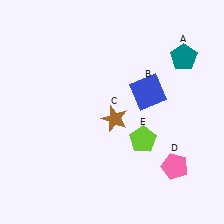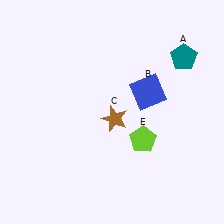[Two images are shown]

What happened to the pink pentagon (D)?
The pink pentagon (D) was removed in Image 2. It was in the bottom-right area of Image 1.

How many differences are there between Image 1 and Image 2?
There is 1 difference between the two images.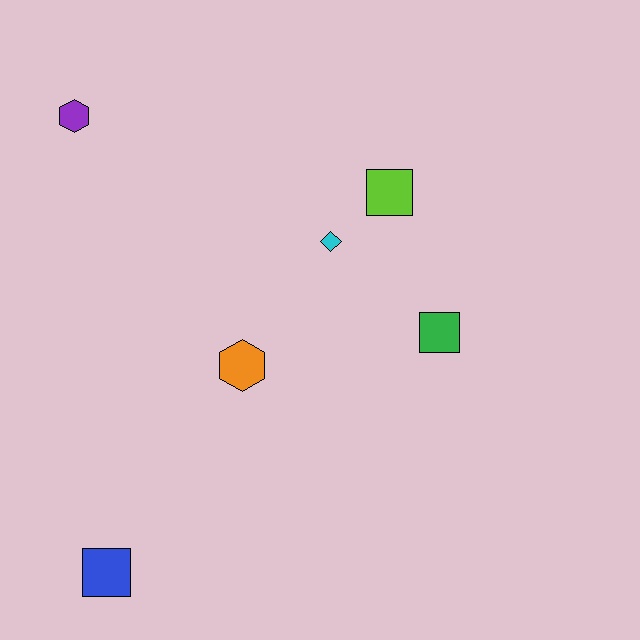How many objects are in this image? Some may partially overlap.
There are 6 objects.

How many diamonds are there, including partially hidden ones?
There is 1 diamond.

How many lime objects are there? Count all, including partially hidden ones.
There is 1 lime object.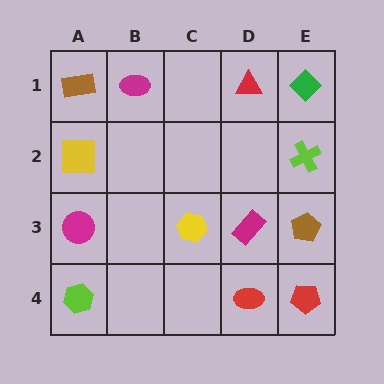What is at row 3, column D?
A magenta rectangle.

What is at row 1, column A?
A brown rectangle.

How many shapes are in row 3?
4 shapes.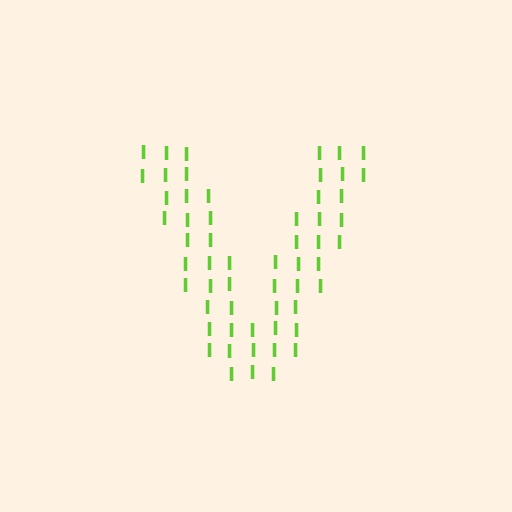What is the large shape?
The large shape is the letter V.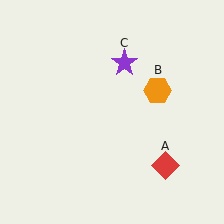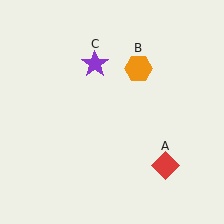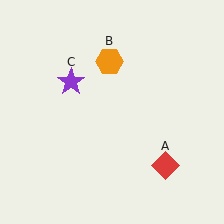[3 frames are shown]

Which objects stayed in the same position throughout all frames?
Red diamond (object A) remained stationary.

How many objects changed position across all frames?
2 objects changed position: orange hexagon (object B), purple star (object C).